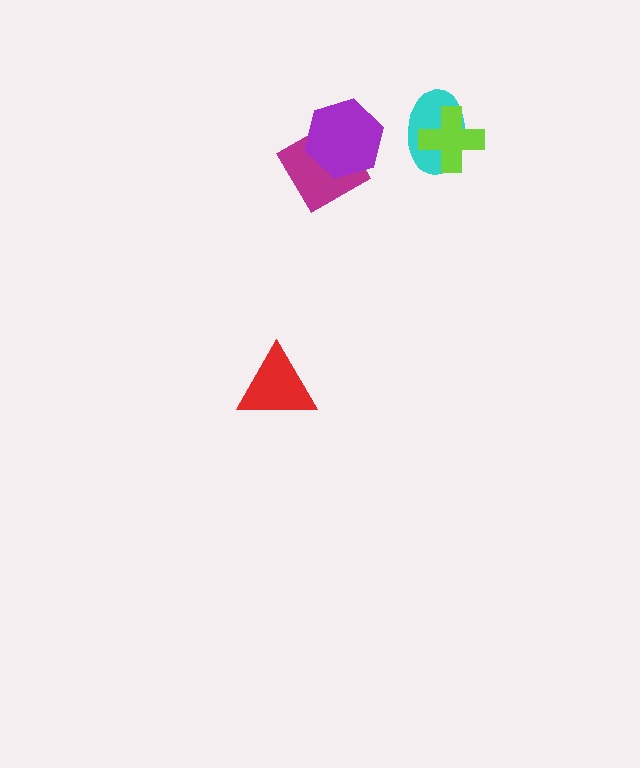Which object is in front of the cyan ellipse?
The lime cross is in front of the cyan ellipse.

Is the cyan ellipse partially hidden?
Yes, it is partially covered by another shape.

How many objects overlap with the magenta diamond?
1 object overlaps with the magenta diamond.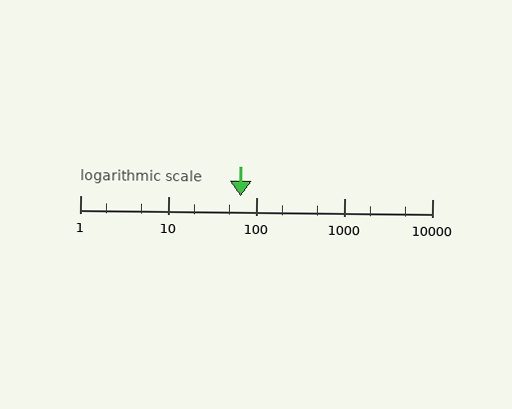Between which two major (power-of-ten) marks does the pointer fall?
The pointer is between 10 and 100.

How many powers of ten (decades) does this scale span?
The scale spans 4 decades, from 1 to 10000.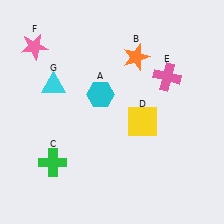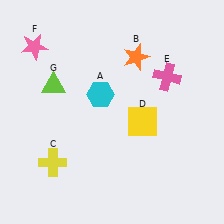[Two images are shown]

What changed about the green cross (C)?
In Image 1, C is green. In Image 2, it changed to yellow.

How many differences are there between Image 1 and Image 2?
There are 2 differences between the two images.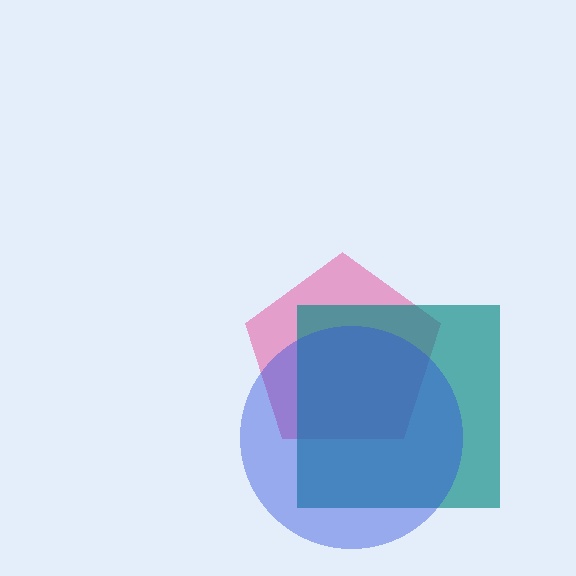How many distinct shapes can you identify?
There are 3 distinct shapes: a pink pentagon, a teal square, a blue circle.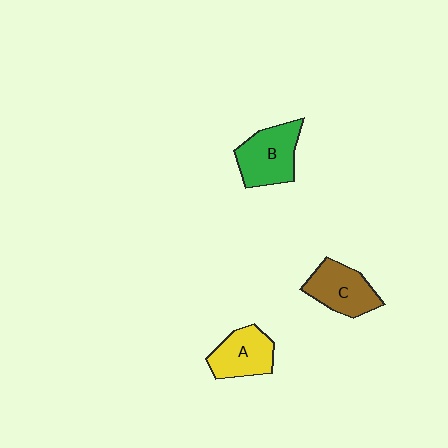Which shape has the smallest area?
Shape A (yellow).